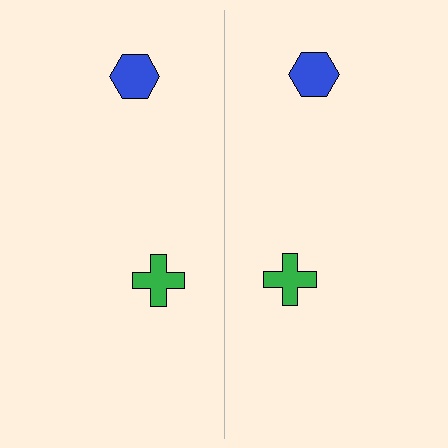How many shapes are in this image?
There are 4 shapes in this image.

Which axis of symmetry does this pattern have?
The pattern has a vertical axis of symmetry running through the center of the image.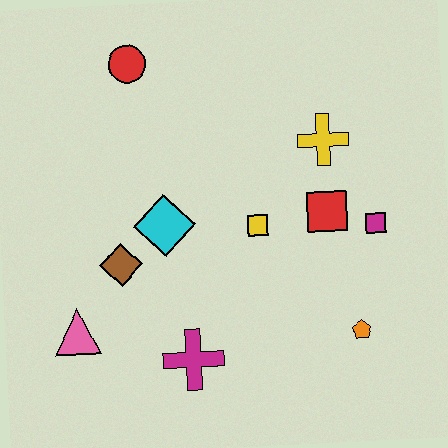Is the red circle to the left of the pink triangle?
No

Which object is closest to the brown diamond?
The cyan diamond is closest to the brown diamond.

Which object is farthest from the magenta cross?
The red circle is farthest from the magenta cross.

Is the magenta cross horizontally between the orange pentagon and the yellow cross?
No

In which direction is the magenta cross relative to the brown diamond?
The magenta cross is below the brown diamond.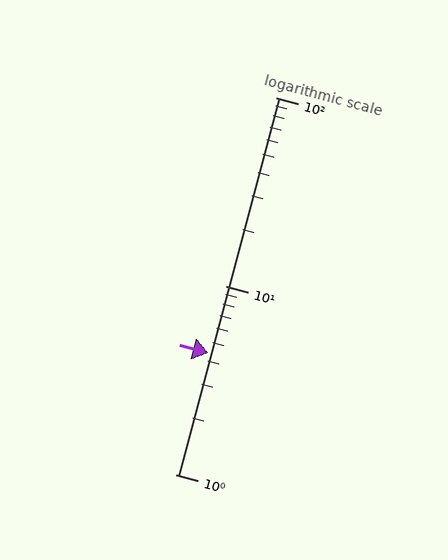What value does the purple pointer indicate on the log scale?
The pointer indicates approximately 4.4.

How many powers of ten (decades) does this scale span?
The scale spans 2 decades, from 1 to 100.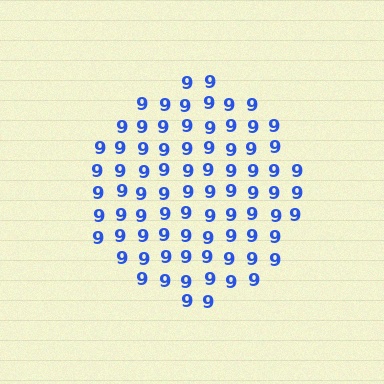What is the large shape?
The large shape is a circle.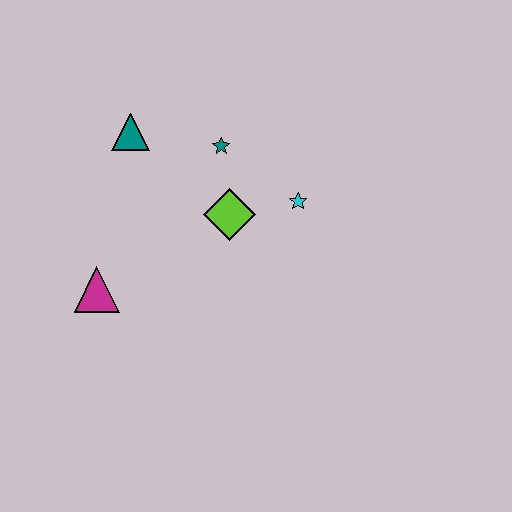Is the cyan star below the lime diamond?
No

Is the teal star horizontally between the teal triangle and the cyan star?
Yes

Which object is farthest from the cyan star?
The magenta triangle is farthest from the cyan star.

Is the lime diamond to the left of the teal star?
No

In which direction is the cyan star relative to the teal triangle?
The cyan star is to the right of the teal triangle.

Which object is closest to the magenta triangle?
The lime diamond is closest to the magenta triangle.